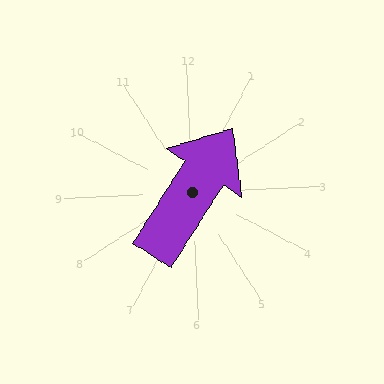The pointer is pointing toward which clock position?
Roughly 1 o'clock.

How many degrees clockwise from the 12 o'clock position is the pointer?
Approximately 35 degrees.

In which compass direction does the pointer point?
Northeast.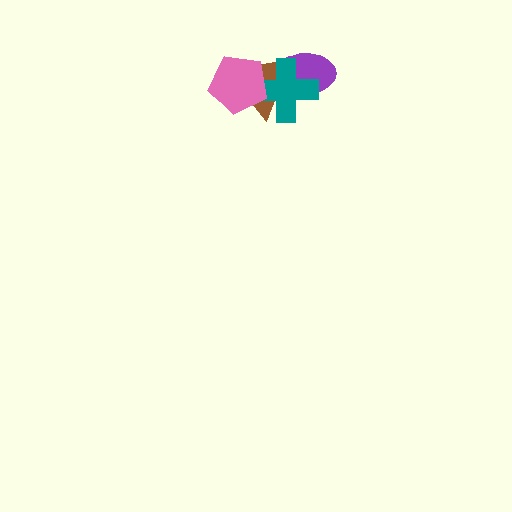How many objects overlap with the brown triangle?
3 objects overlap with the brown triangle.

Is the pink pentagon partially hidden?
No, no other shape covers it.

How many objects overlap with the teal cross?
3 objects overlap with the teal cross.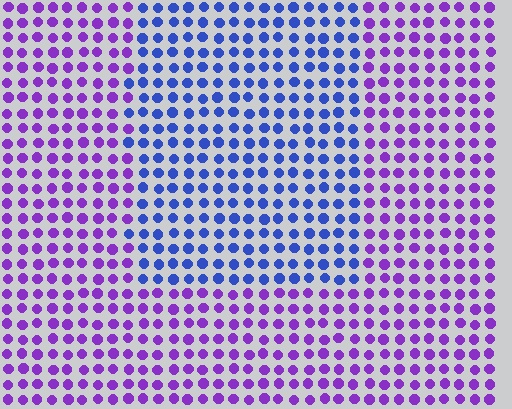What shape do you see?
I see a rectangle.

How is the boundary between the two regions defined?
The boundary is defined purely by a slight shift in hue (about 48 degrees). Spacing, size, and orientation are identical on both sides.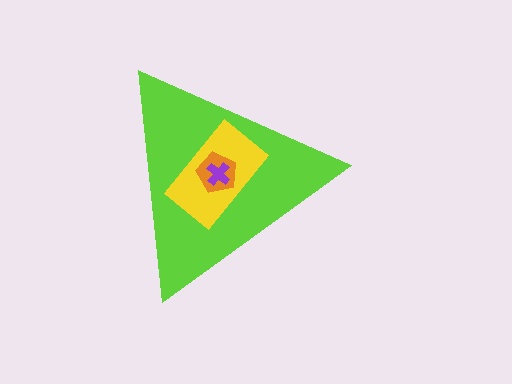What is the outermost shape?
The lime triangle.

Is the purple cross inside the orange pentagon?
Yes.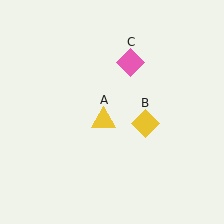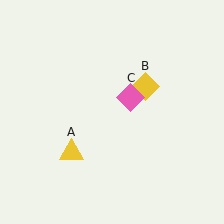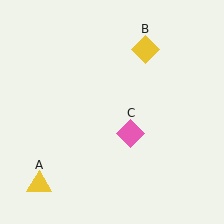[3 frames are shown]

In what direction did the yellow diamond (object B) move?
The yellow diamond (object B) moved up.